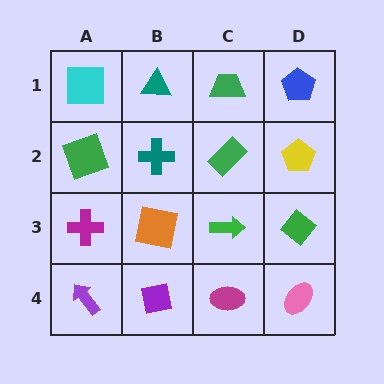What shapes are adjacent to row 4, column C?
A green arrow (row 3, column C), a purple square (row 4, column B), a pink ellipse (row 4, column D).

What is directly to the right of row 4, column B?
A magenta ellipse.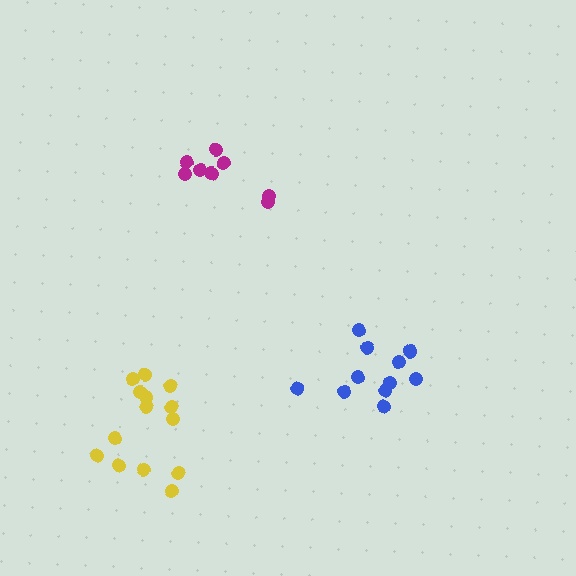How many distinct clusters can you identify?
There are 3 distinct clusters.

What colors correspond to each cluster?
The clusters are colored: yellow, magenta, blue.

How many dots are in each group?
Group 1: 14 dots, Group 2: 8 dots, Group 3: 11 dots (33 total).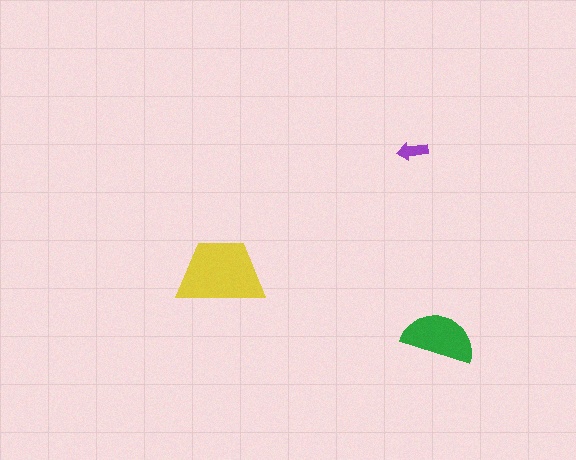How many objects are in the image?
There are 3 objects in the image.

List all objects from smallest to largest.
The purple arrow, the green semicircle, the yellow trapezoid.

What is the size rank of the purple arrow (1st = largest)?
3rd.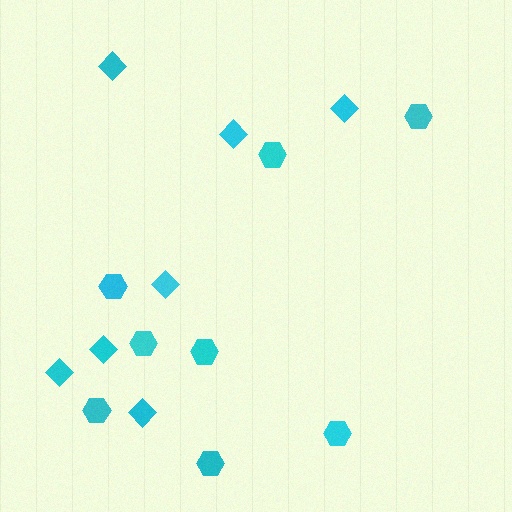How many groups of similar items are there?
There are 2 groups: one group of hexagons (8) and one group of diamonds (7).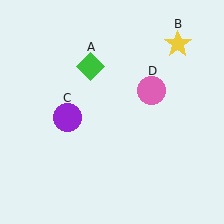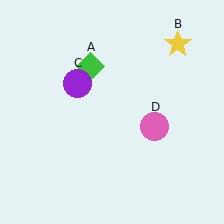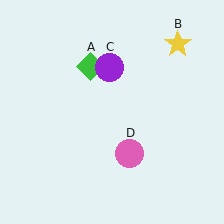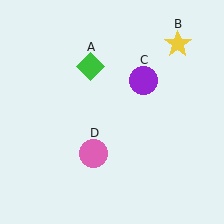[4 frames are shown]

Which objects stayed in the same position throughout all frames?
Green diamond (object A) and yellow star (object B) remained stationary.